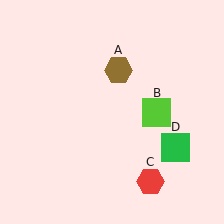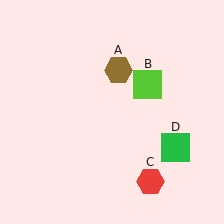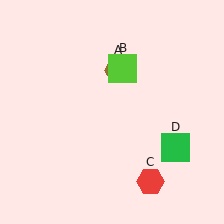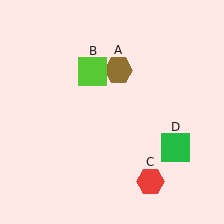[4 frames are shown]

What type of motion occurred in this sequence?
The lime square (object B) rotated counterclockwise around the center of the scene.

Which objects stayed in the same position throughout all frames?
Brown hexagon (object A) and red hexagon (object C) and green square (object D) remained stationary.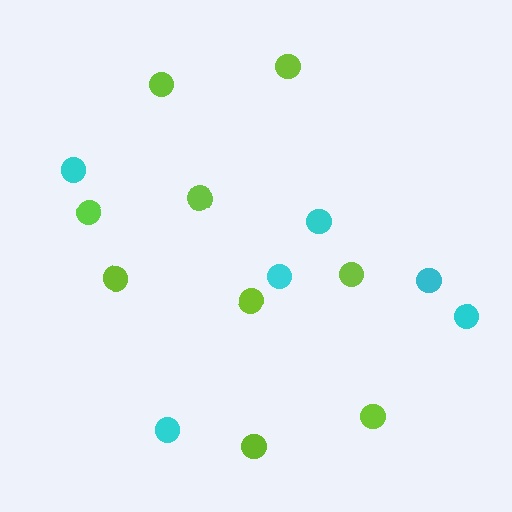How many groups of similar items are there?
There are 2 groups: one group of lime circles (9) and one group of cyan circles (6).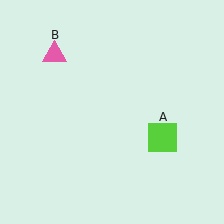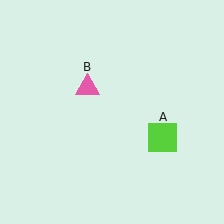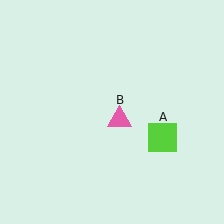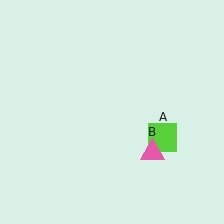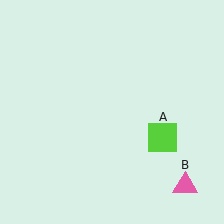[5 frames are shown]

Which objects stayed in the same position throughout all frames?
Lime square (object A) remained stationary.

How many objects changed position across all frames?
1 object changed position: pink triangle (object B).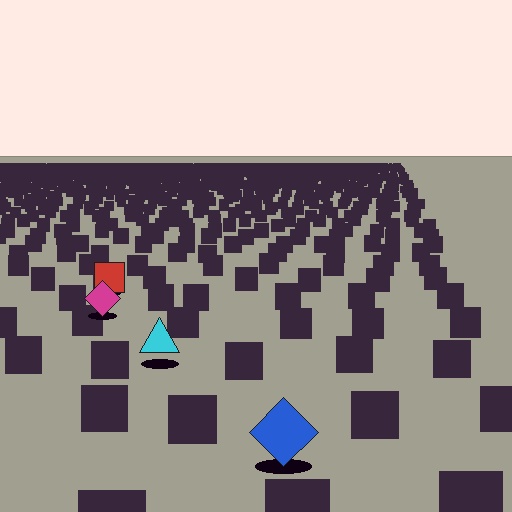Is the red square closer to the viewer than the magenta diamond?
No. The magenta diamond is closer — you can tell from the texture gradient: the ground texture is coarser near it.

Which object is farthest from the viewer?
The red square is farthest from the viewer. It appears smaller and the ground texture around it is denser.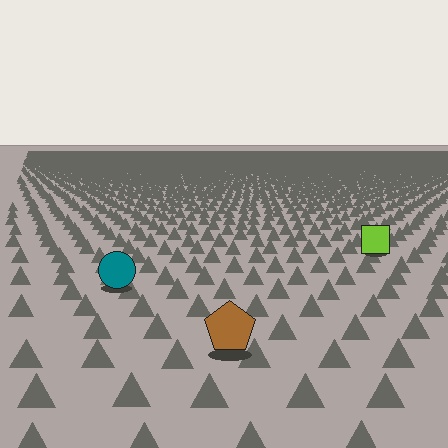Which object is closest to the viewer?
The brown pentagon is closest. The texture marks near it are larger and more spread out.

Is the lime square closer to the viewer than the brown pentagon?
No. The brown pentagon is closer — you can tell from the texture gradient: the ground texture is coarser near it.